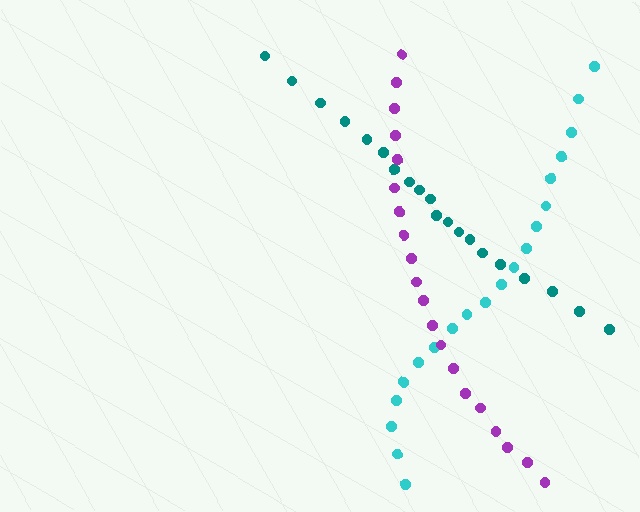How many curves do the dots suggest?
There are 3 distinct paths.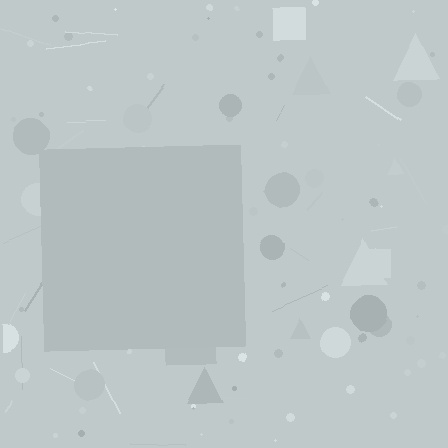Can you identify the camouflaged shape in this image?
The camouflaged shape is a square.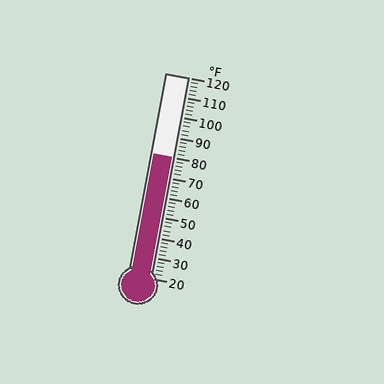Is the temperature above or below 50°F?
The temperature is above 50°F.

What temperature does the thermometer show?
The thermometer shows approximately 80°F.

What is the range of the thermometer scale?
The thermometer scale ranges from 20°F to 120°F.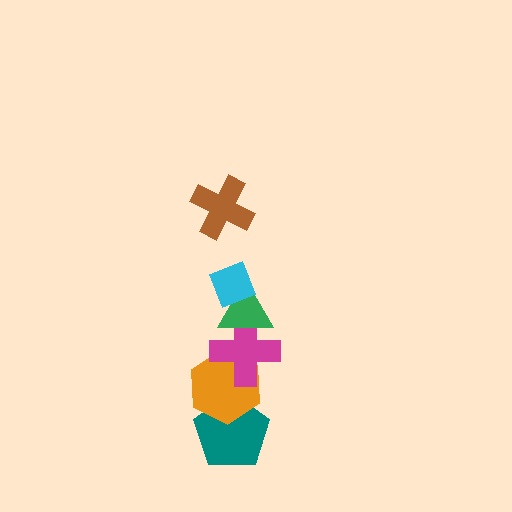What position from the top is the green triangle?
The green triangle is 3rd from the top.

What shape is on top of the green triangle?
The cyan diamond is on top of the green triangle.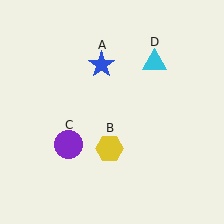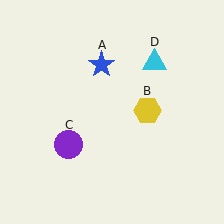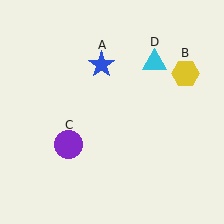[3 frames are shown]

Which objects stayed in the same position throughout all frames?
Blue star (object A) and purple circle (object C) and cyan triangle (object D) remained stationary.